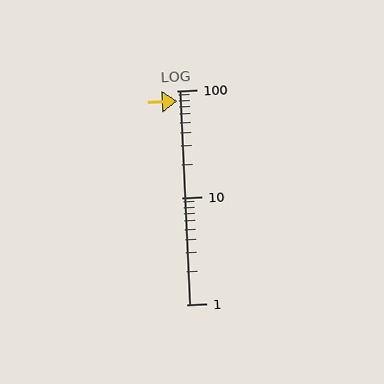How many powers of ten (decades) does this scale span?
The scale spans 2 decades, from 1 to 100.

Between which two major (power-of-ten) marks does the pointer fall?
The pointer is between 10 and 100.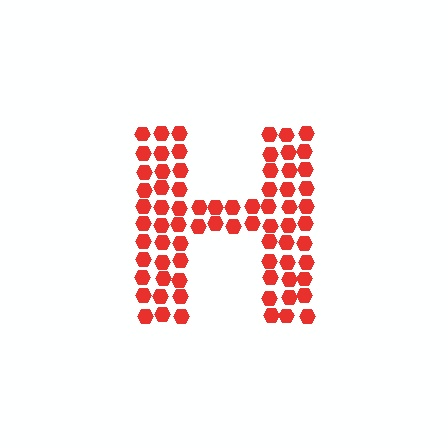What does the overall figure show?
The overall figure shows the letter H.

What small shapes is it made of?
It is made of small hexagons.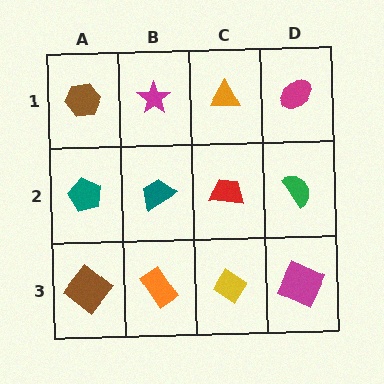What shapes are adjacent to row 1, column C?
A red trapezoid (row 2, column C), a magenta star (row 1, column B), a magenta ellipse (row 1, column D).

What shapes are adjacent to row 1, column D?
A green semicircle (row 2, column D), an orange triangle (row 1, column C).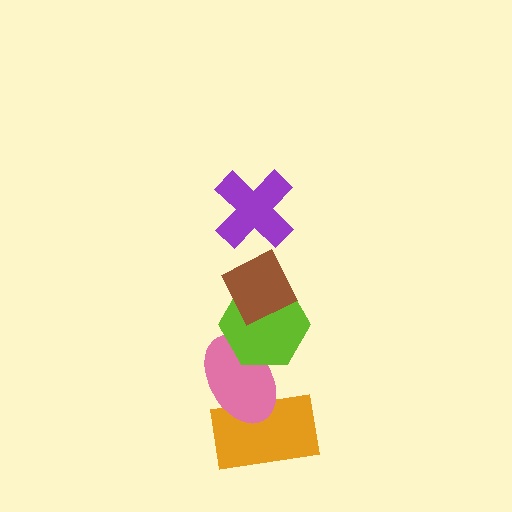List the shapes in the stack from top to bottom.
From top to bottom: the purple cross, the brown diamond, the lime hexagon, the pink ellipse, the orange rectangle.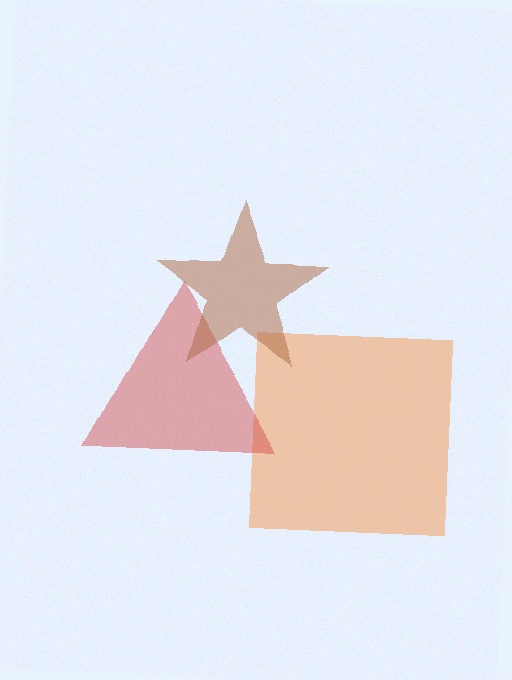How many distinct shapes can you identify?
There are 3 distinct shapes: an orange square, a red triangle, a brown star.